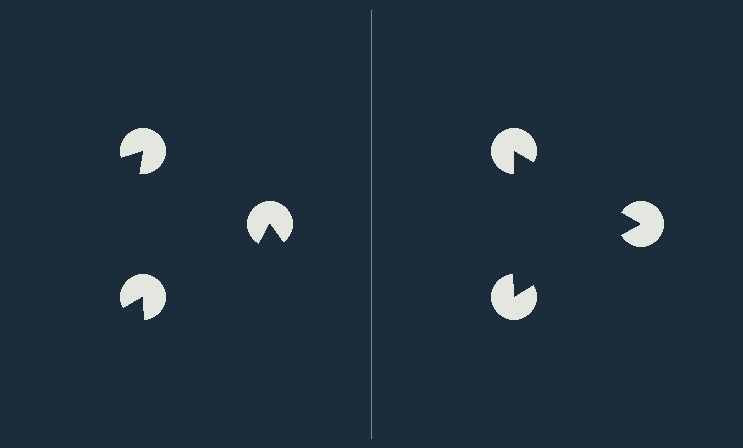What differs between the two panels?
The pac-man discs are positioned identically on both sides; only the wedge orientations differ. On the right they align to a triangle; on the left they are misaligned.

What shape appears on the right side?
An illusory triangle.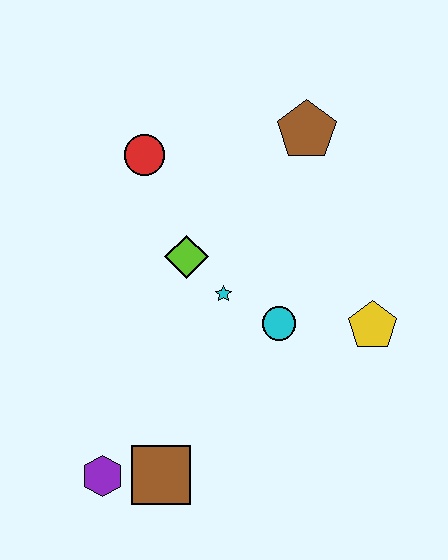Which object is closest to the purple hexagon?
The brown square is closest to the purple hexagon.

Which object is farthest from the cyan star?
The purple hexagon is farthest from the cyan star.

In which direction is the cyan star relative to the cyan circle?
The cyan star is to the left of the cyan circle.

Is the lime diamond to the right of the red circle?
Yes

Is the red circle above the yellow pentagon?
Yes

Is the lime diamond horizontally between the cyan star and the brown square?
Yes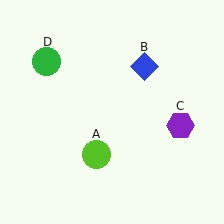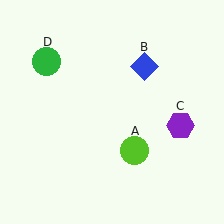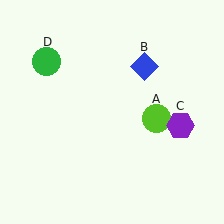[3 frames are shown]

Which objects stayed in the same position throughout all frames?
Blue diamond (object B) and purple hexagon (object C) and green circle (object D) remained stationary.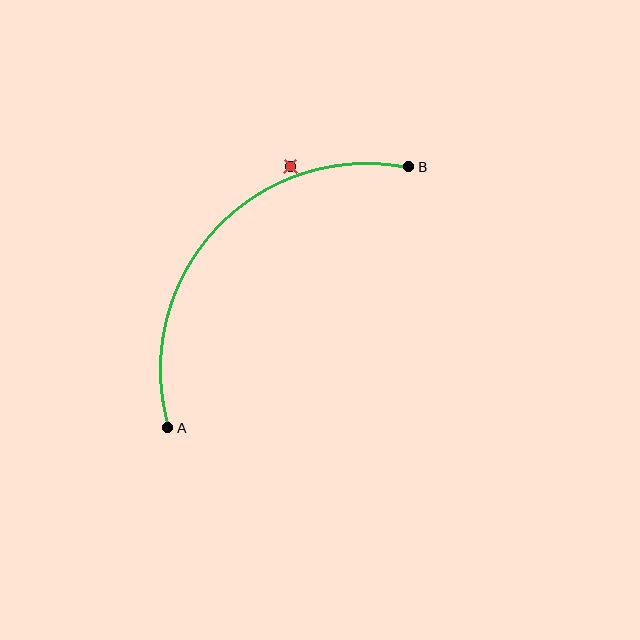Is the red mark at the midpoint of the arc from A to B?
No — the red mark does not lie on the arc at all. It sits slightly outside the curve.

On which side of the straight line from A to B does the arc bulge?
The arc bulges above and to the left of the straight line connecting A and B.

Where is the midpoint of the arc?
The arc midpoint is the point on the curve farthest from the straight line joining A and B. It sits above and to the left of that line.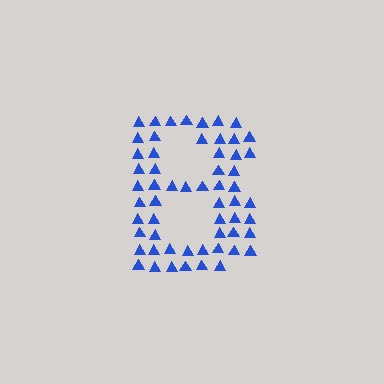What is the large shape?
The large shape is the letter B.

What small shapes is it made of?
It is made of small triangles.